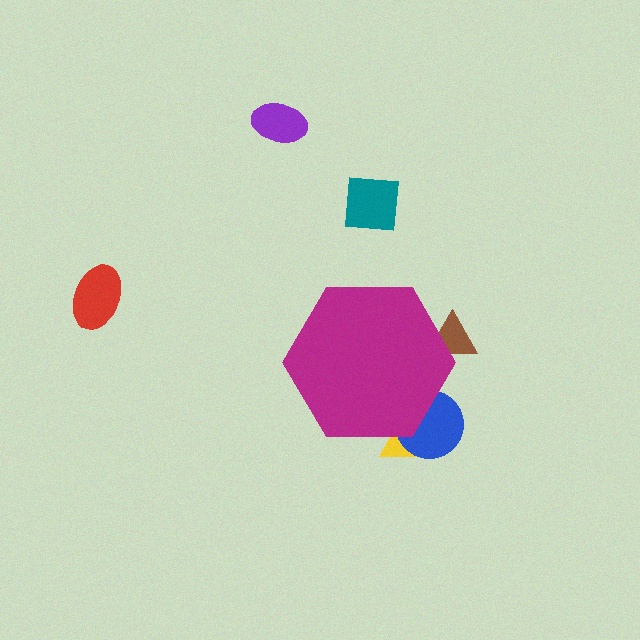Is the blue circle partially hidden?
Yes, the blue circle is partially hidden behind the magenta hexagon.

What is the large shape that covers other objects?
A magenta hexagon.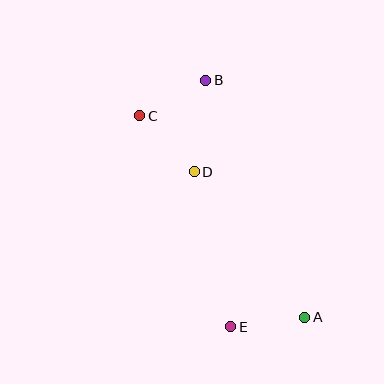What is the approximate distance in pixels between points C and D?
The distance between C and D is approximately 78 pixels.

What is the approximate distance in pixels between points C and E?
The distance between C and E is approximately 230 pixels.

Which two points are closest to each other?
Points A and E are closest to each other.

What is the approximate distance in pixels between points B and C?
The distance between B and C is approximately 75 pixels.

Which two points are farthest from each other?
Points A and C are farthest from each other.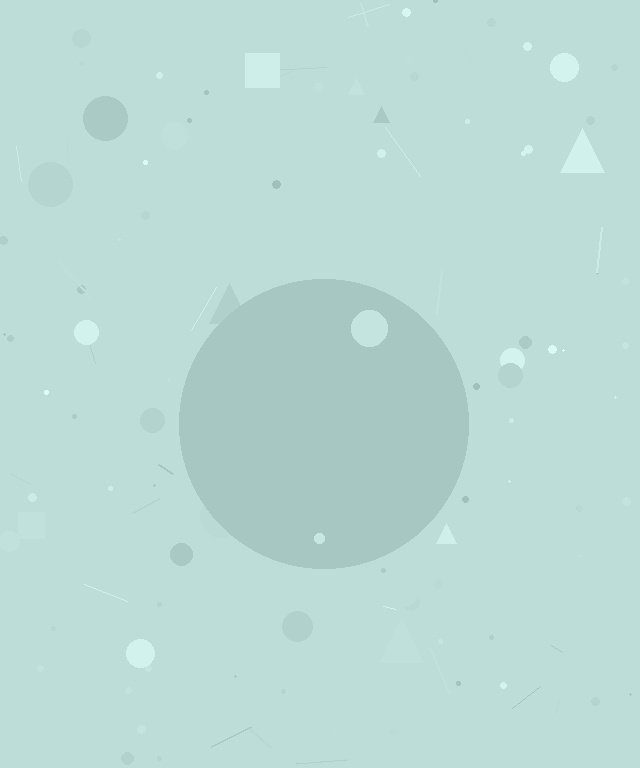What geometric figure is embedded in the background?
A circle is embedded in the background.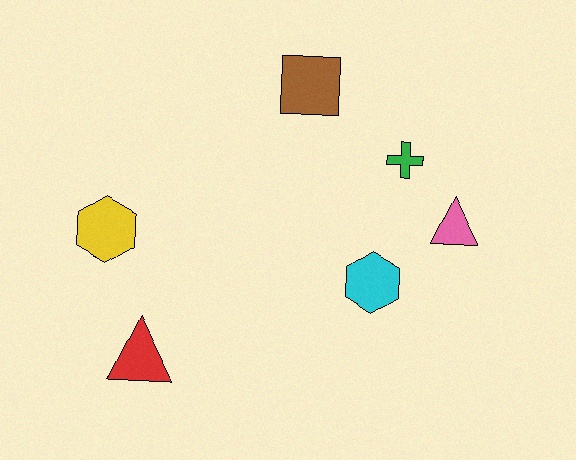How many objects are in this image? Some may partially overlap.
There are 6 objects.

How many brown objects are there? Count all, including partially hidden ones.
There is 1 brown object.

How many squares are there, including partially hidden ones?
There is 1 square.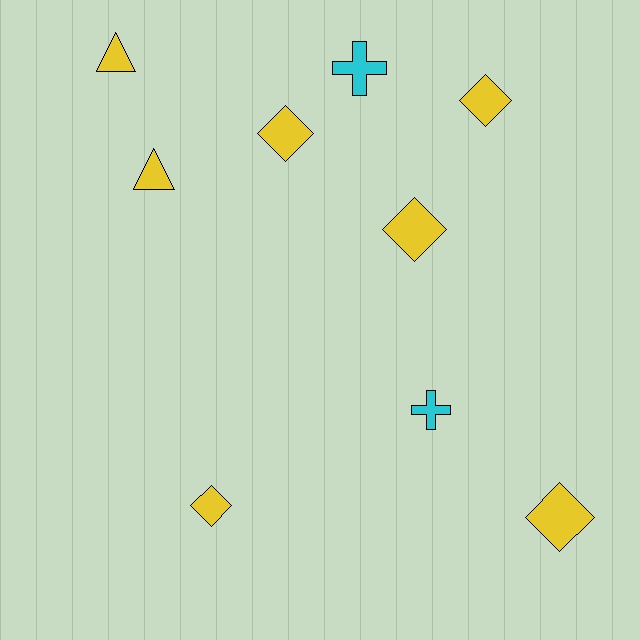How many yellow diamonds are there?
There are 5 yellow diamonds.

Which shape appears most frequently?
Diamond, with 5 objects.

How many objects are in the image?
There are 9 objects.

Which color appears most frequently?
Yellow, with 7 objects.